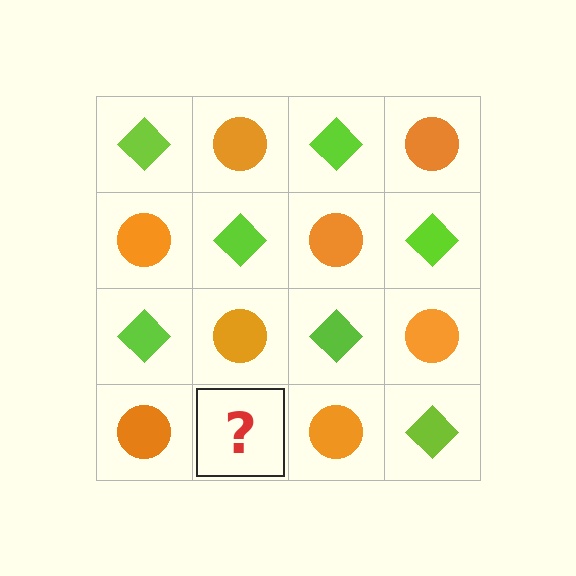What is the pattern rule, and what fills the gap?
The rule is that it alternates lime diamond and orange circle in a checkerboard pattern. The gap should be filled with a lime diamond.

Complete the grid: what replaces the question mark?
The question mark should be replaced with a lime diamond.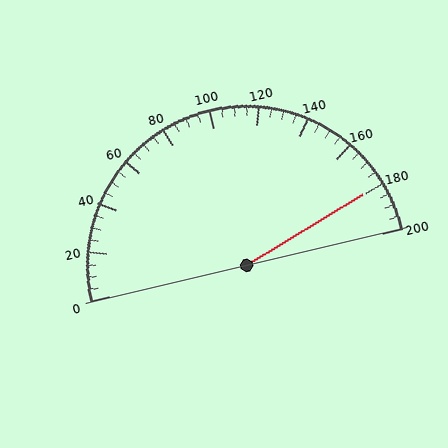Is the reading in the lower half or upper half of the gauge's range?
The reading is in the upper half of the range (0 to 200).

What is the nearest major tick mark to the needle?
The nearest major tick mark is 180.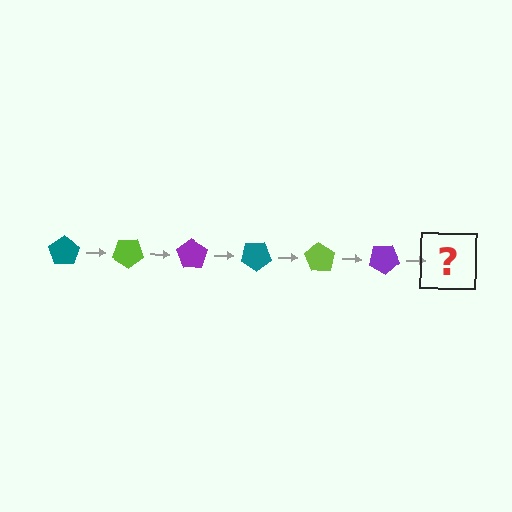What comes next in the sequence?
The next element should be a teal pentagon, rotated 210 degrees from the start.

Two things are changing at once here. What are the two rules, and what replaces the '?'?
The two rules are that it rotates 35 degrees each step and the color cycles through teal, lime, and purple. The '?' should be a teal pentagon, rotated 210 degrees from the start.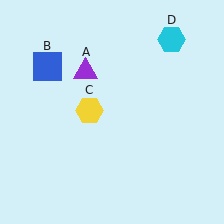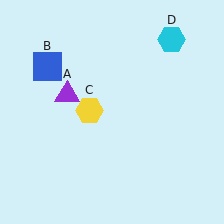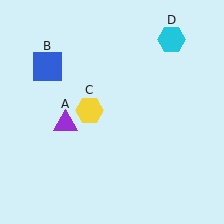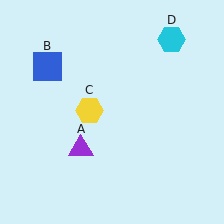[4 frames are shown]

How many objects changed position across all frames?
1 object changed position: purple triangle (object A).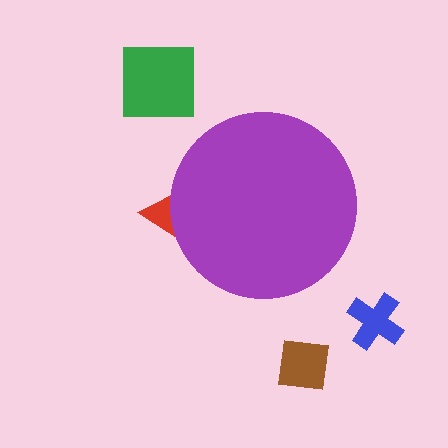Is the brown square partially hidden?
No, the brown square is fully visible.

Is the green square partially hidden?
No, the green square is fully visible.